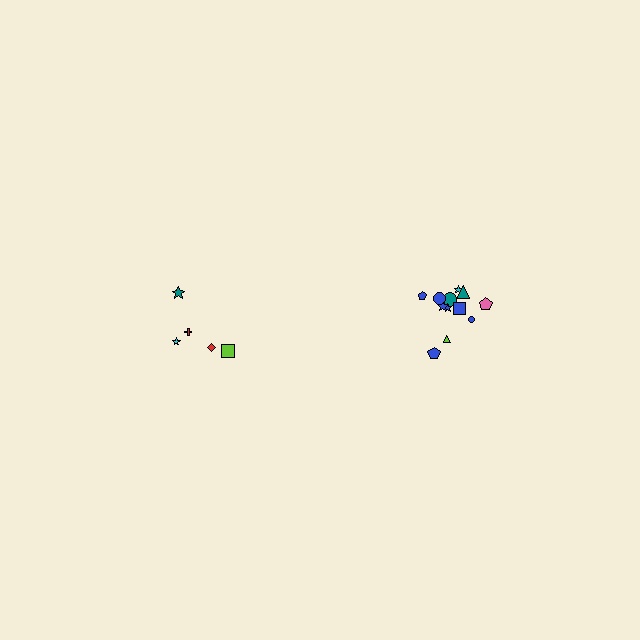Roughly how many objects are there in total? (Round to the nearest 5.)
Roughly 15 objects in total.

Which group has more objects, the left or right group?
The right group.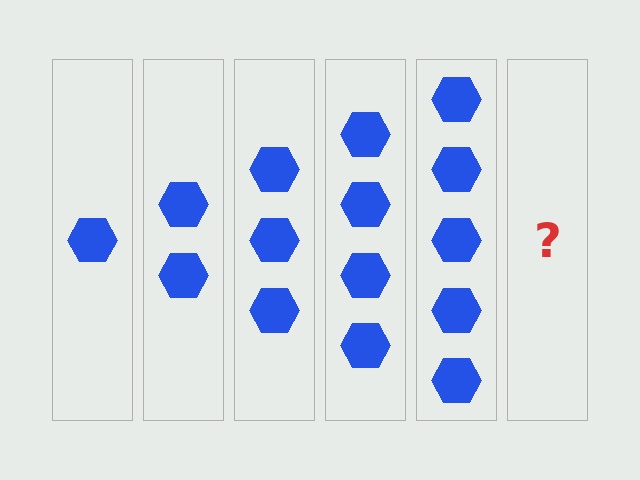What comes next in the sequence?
The next element should be 6 hexagons.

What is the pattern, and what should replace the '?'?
The pattern is that each step adds one more hexagon. The '?' should be 6 hexagons.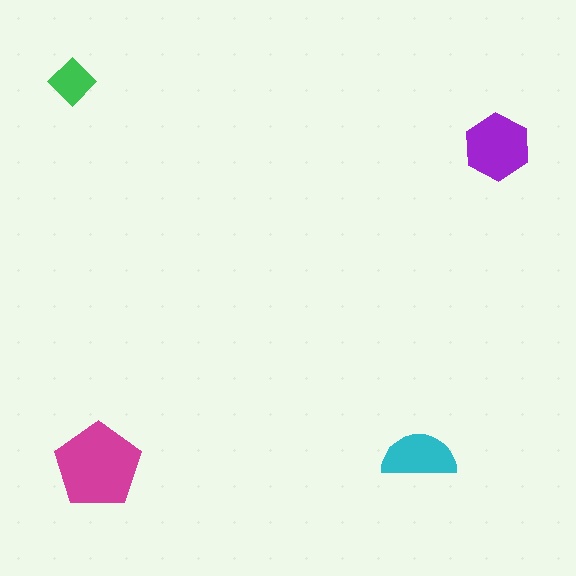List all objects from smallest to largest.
The green diamond, the cyan semicircle, the purple hexagon, the magenta pentagon.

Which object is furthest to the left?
The green diamond is leftmost.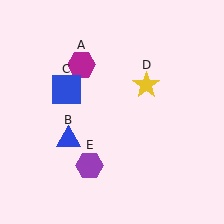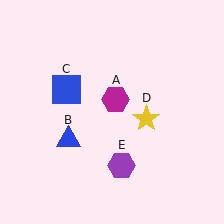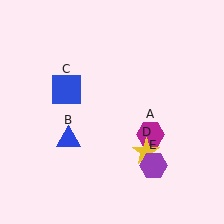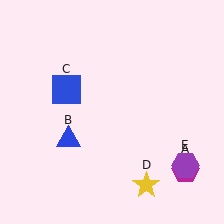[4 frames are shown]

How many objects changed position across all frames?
3 objects changed position: magenta hexagon (object A), yellow star (object D), purple hexagon (object E).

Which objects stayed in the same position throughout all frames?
Blue triangle (object B) and blue square (object C) remained stationary.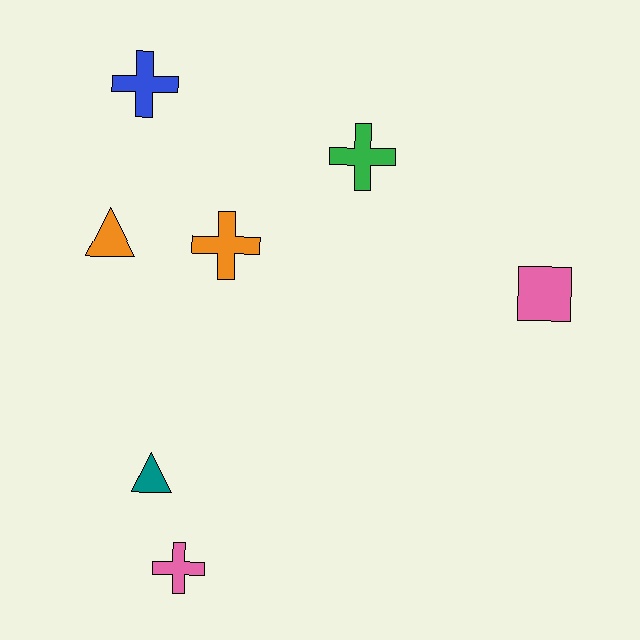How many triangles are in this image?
There are 2 triangles.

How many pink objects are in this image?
There are 2 pink objects.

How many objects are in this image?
There are 7 objects.